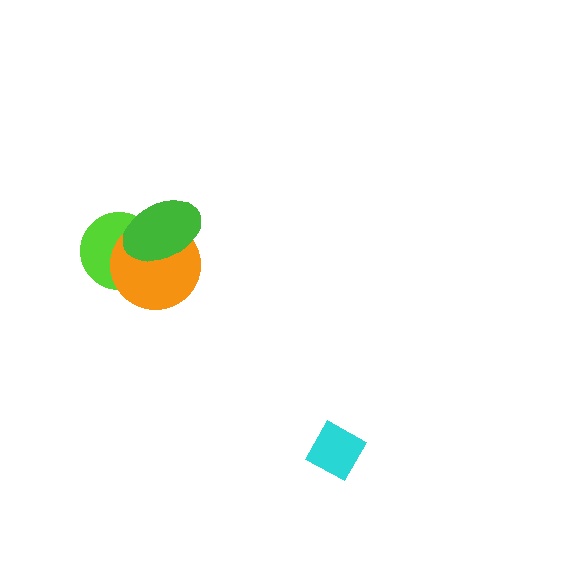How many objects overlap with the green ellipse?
2 objects overlap with the green ellipse.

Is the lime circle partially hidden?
Yes, it is partially covered by another shape.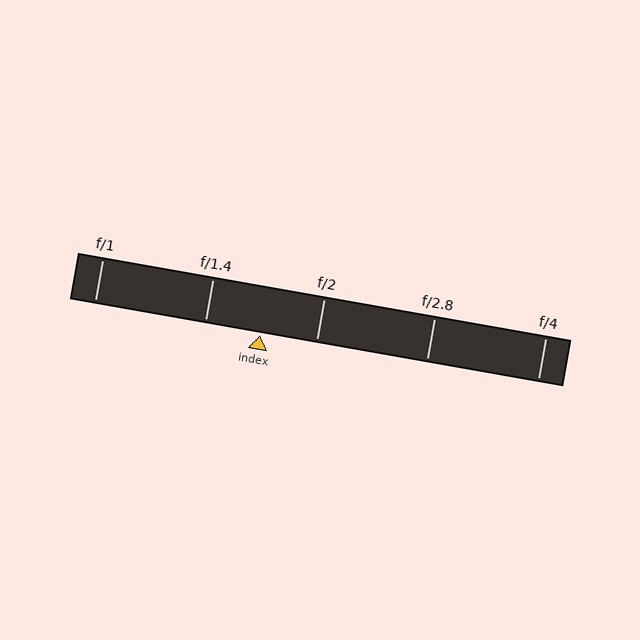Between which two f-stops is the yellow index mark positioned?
The index mark is between f/1.4 and f/2.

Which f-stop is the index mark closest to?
The index mark is closest to f/2.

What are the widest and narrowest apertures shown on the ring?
The widest aperture shown is f/1 and the narrowest is f/4.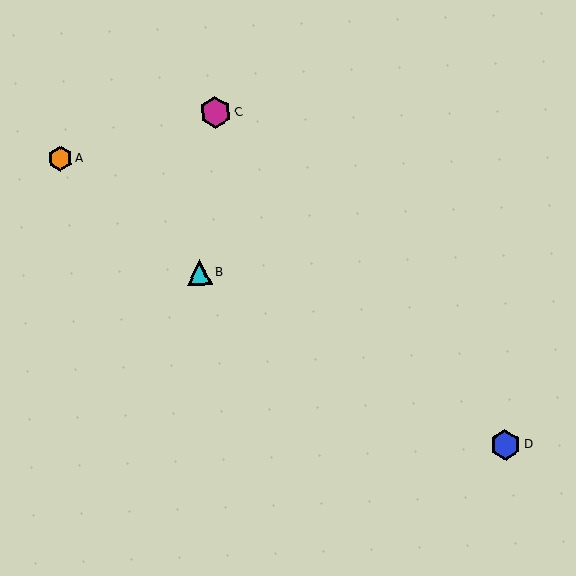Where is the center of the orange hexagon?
The center of the orange hexagon is at (60, 158).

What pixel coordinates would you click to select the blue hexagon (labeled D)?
Click at (505, 445) to select the blue hexagon D.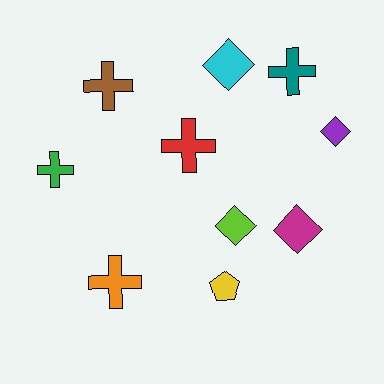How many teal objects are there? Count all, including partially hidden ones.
There is 1 teal object.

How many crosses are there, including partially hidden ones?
There are 5 crosses.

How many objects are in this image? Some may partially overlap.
There are 10 objects.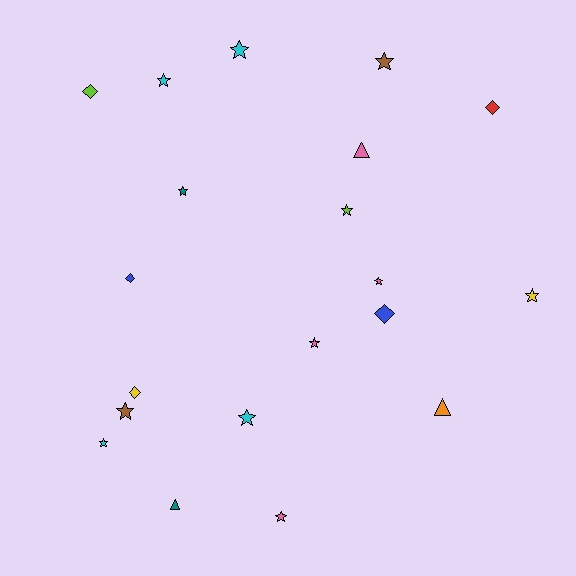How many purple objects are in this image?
There are no purple objects.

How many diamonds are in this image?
There are 5 diamonds.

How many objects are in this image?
There are 20 objects.